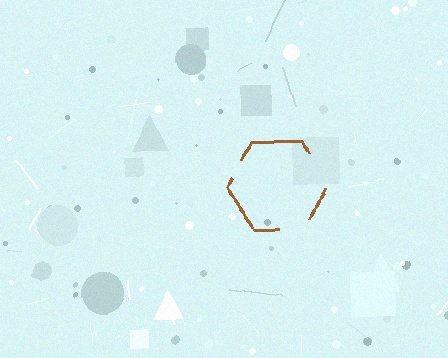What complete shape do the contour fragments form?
The contour fragments form a hexagon.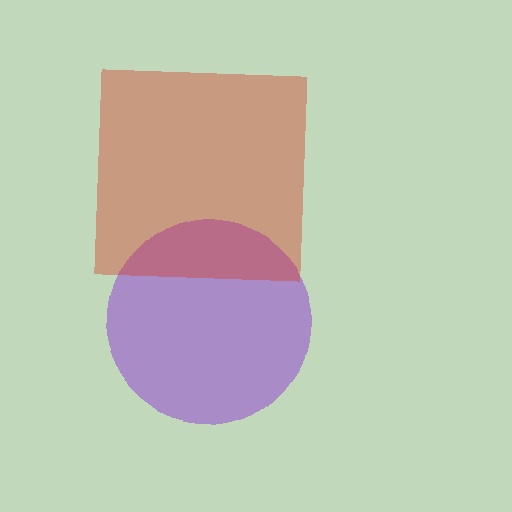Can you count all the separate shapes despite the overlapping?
Yes, there are 2 separate shapes.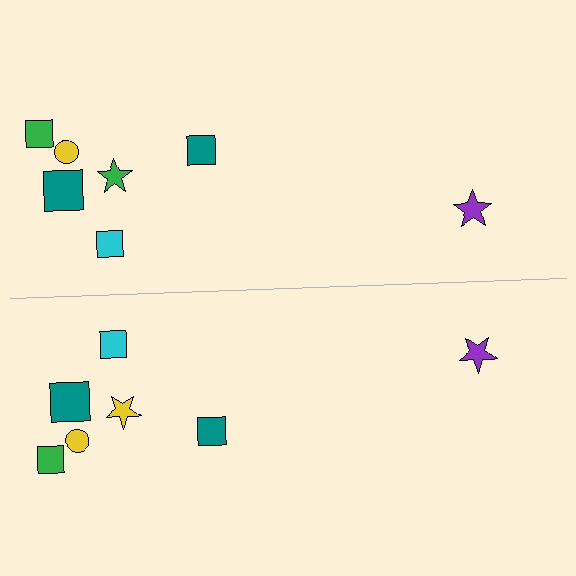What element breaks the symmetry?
The yellow star on the bottom side breaks the symmetry — its mirror counterpart is green.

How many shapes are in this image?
There are 14 shapes in this image.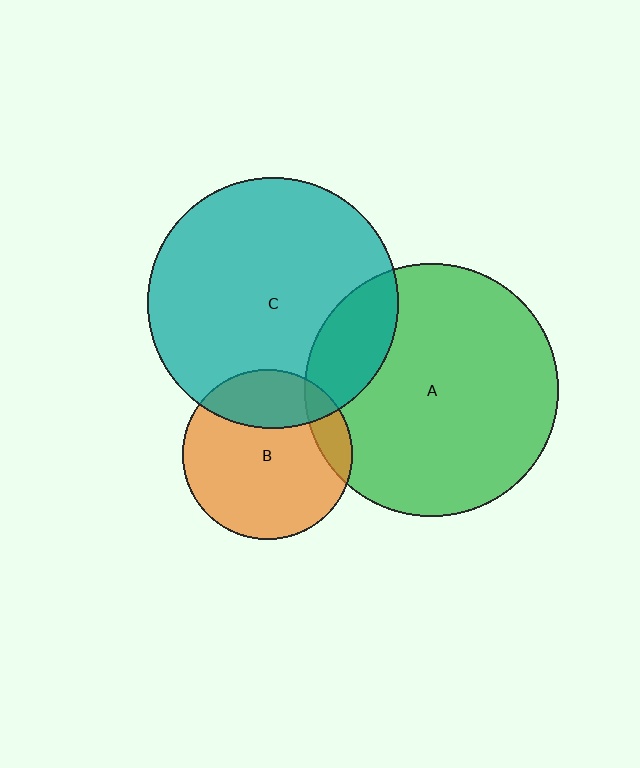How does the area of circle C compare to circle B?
Approximately 2.2 times.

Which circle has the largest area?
Circle A (green).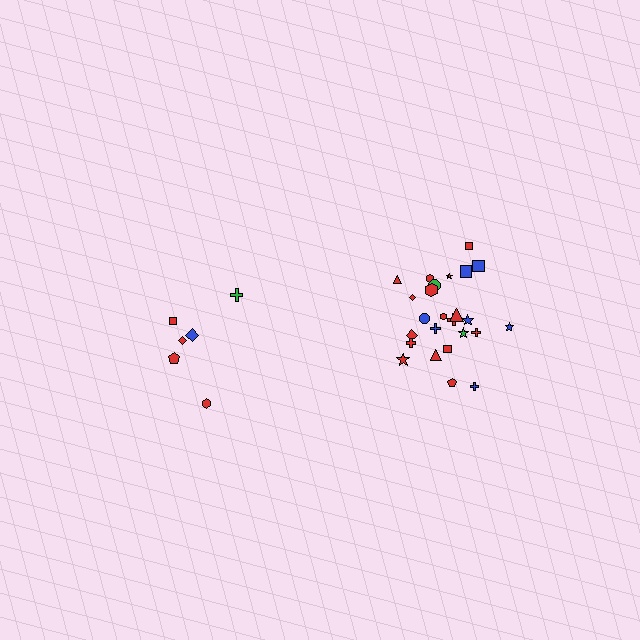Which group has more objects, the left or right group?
The right group.